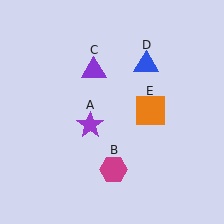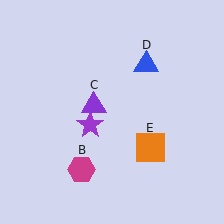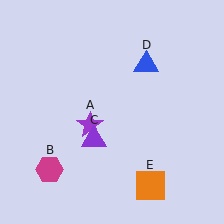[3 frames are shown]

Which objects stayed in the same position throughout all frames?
Purple star (object A) and blue triangle (object D) remained stationary.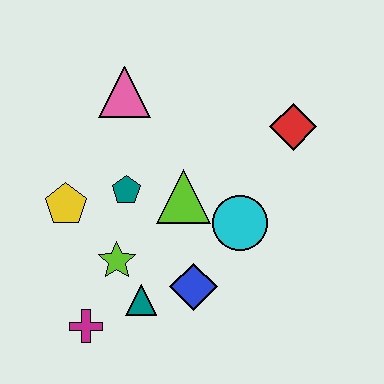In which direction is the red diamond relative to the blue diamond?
The red diamond is above the blue diamond.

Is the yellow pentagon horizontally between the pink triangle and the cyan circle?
No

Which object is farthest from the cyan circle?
The magenta cross is farthest from the cyan circle.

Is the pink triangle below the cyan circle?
No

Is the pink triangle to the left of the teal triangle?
Yes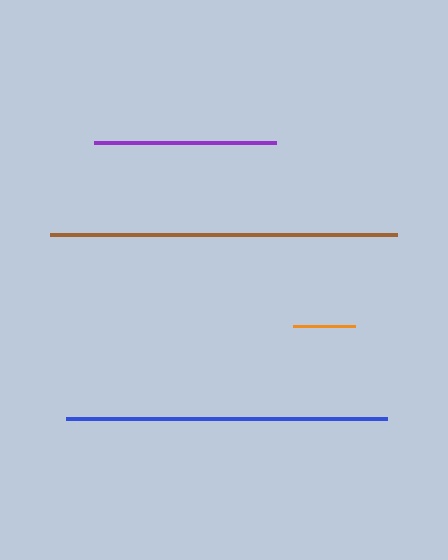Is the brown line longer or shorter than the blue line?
The brown line is longer than the blue line.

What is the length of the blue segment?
The blue segment is approximately 320 pixels long.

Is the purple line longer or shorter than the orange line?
The purple line is longer than the orange line.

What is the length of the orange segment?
The orange segment is approximately 63 pixels long.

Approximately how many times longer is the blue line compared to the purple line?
The blue line is approximately 1.8 times the length of the purple line.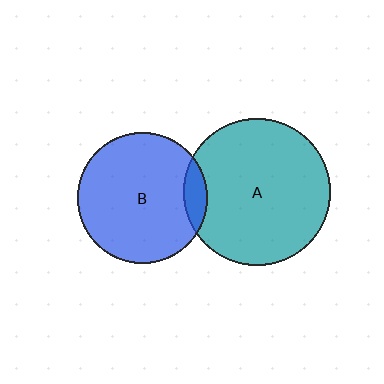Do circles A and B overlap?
Yes.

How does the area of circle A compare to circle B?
Approximately 1.3 times.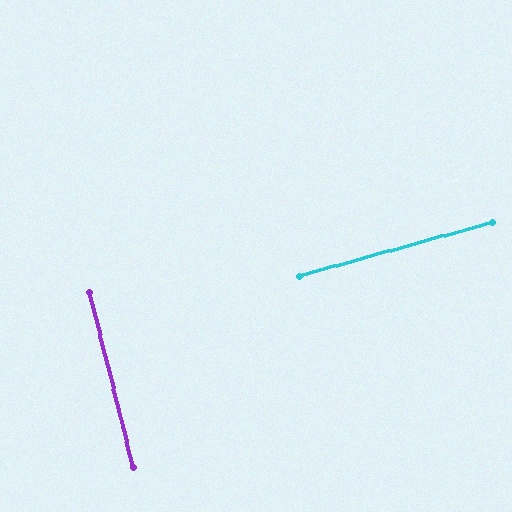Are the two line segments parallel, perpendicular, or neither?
Perpendicular — they meet at approximately 88°.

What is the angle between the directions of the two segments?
Approximately 88 degrees.